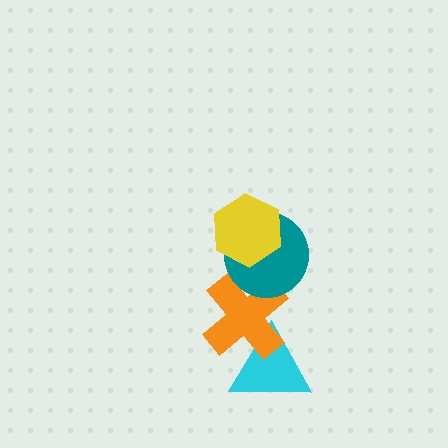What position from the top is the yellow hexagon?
The yellow hexagon is 1st from the top.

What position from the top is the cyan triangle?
The cyan triangle is 4th from the top.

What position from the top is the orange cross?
The orange cross is 3rd from the top.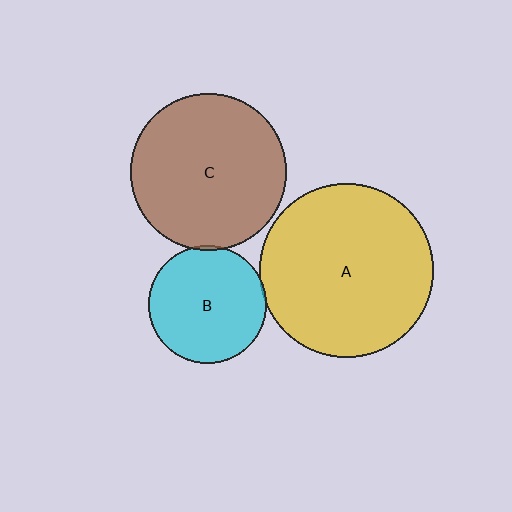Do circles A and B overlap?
Yes.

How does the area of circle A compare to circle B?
Approximately 2.2 times.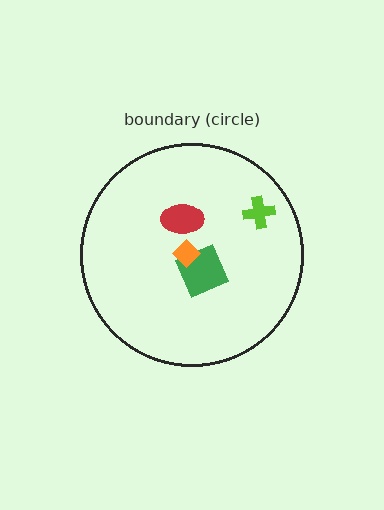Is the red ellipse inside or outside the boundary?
Inside.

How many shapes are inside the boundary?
4 inside, 0 outside.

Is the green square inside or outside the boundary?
Inside.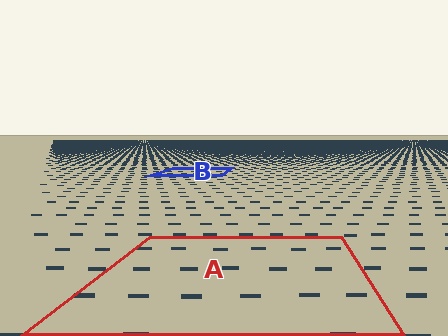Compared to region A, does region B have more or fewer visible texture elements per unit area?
Region B has more texture elements per unit area — they are packed more densely because it is farther away.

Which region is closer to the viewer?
Region A is closer. The texture elements there are larger and more spread out.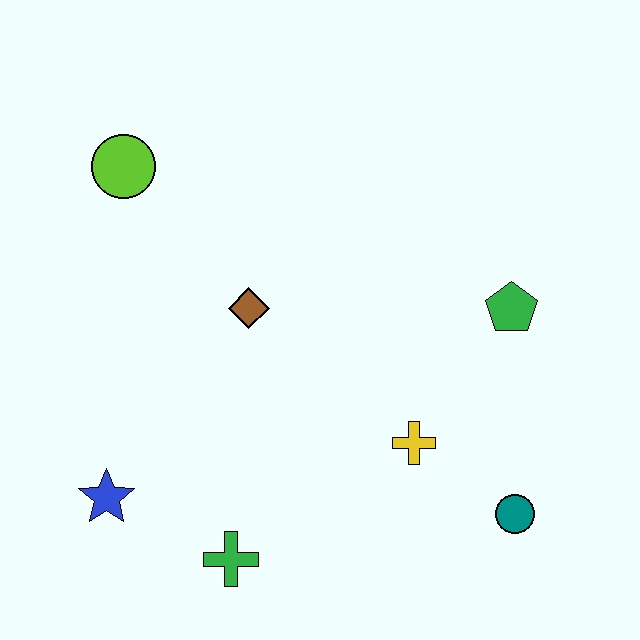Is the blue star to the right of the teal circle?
No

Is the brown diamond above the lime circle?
No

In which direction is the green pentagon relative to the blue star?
The green pentagon is to the right of the blue star.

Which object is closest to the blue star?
The green cross is closest to the blue star.